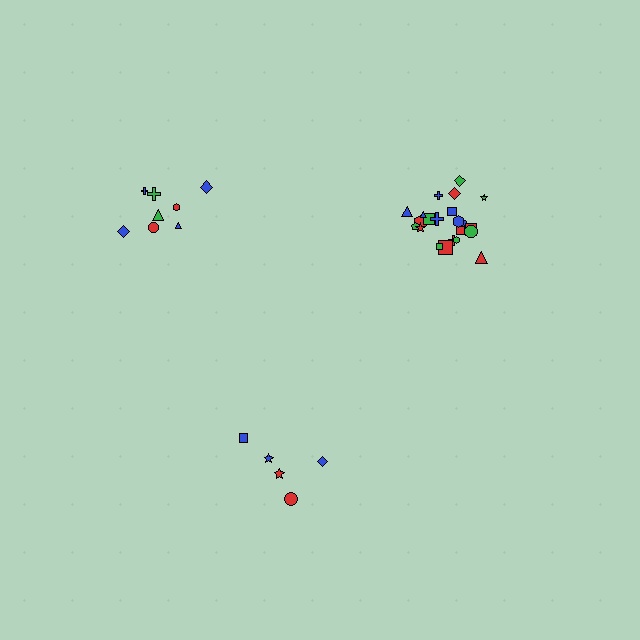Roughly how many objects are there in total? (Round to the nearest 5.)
Roughly 35 objects in total.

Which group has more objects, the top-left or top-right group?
The top-right group.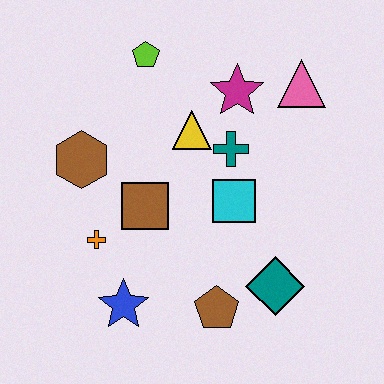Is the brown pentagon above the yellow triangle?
No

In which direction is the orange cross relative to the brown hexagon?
The orange cross is below the brown hexagon.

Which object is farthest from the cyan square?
The lime pentagon is farthest from the cyan square.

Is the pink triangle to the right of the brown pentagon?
Yes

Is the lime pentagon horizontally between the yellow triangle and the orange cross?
Yes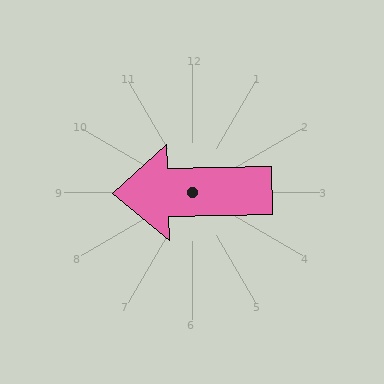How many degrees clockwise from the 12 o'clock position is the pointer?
Approximately 269 degrees.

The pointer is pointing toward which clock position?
Roughly 9 o'clock.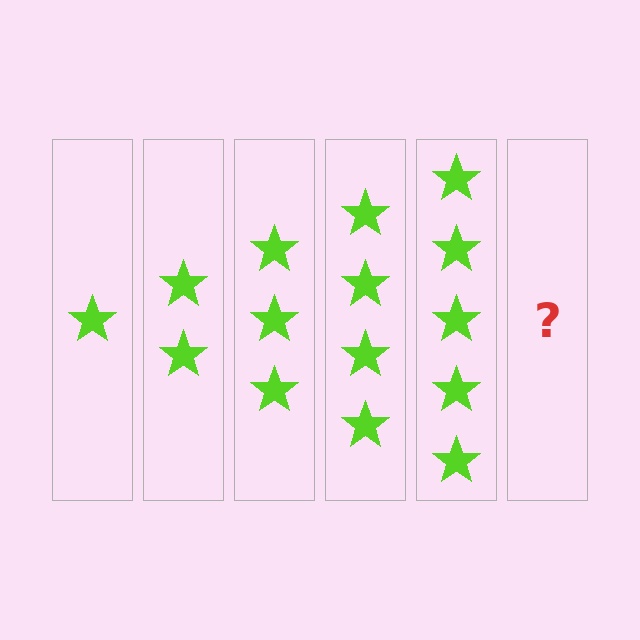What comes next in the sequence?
The next element should be 6 stars.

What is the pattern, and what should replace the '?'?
The pattern is that each step adds one more star. The '?' should be 6 stars.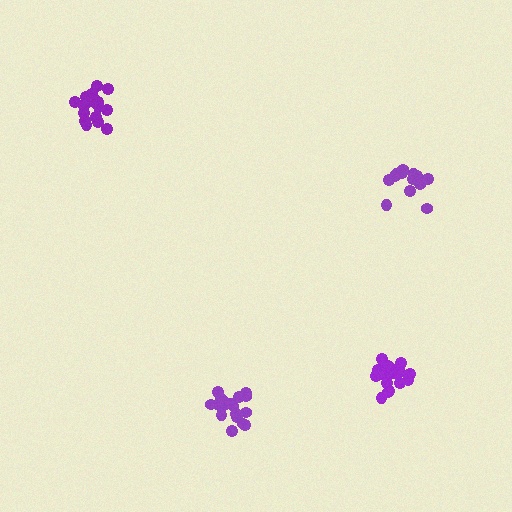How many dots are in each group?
Group 1: 14 dots, Group 2: 19 dots, Group 3: 20 dots, Group 4: 19 dots (72 total).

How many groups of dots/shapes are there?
There are 4 groups.